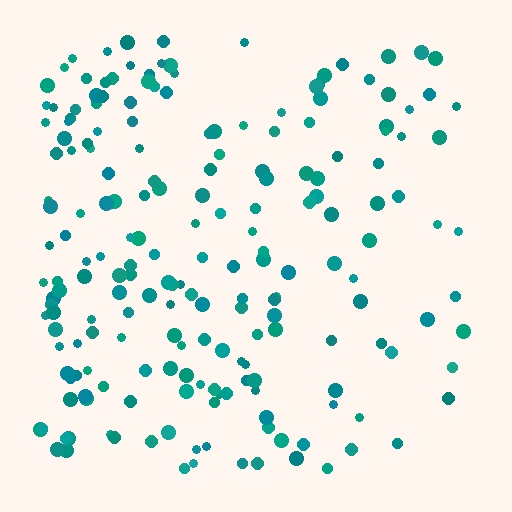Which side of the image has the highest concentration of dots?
The left.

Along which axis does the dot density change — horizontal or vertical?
Horizontal.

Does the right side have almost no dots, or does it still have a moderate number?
Still a moderate number, just noticeably fewer than the left.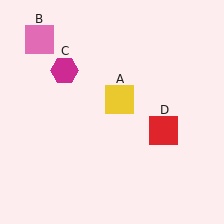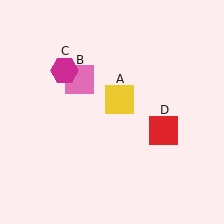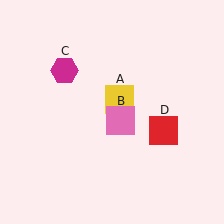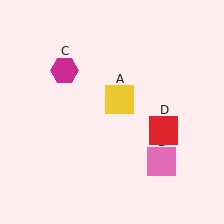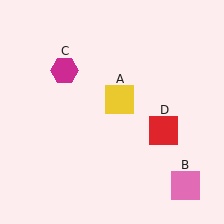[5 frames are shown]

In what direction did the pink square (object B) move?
The pink square (object B) moved down and to the right.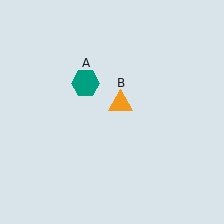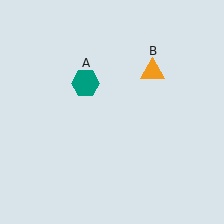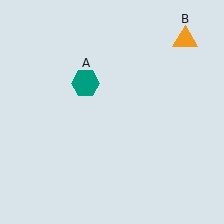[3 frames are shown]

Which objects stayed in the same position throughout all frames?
Teal hexagon (object A) remained stationary.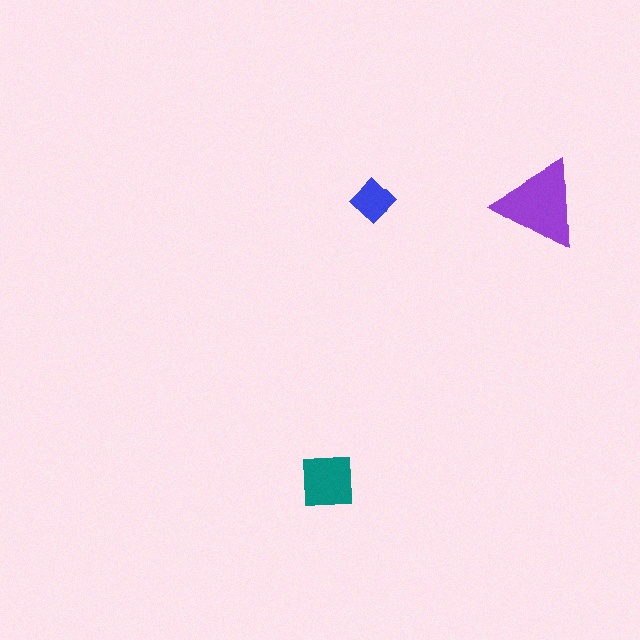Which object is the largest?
The purple triangle.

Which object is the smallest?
The blue diamond.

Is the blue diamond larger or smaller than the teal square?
Smaller.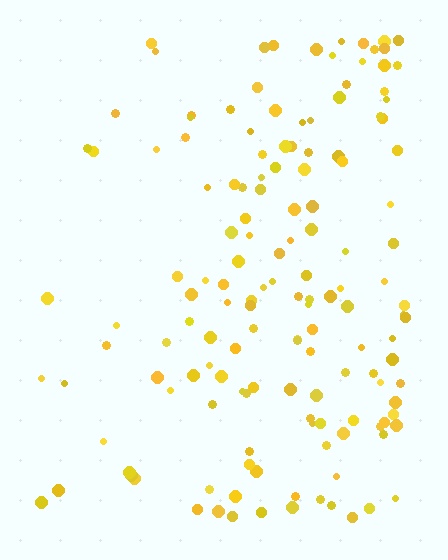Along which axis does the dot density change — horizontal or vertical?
Horizontal.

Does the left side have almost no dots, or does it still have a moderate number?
Still a moderate number, just noticeably fewer than the right.